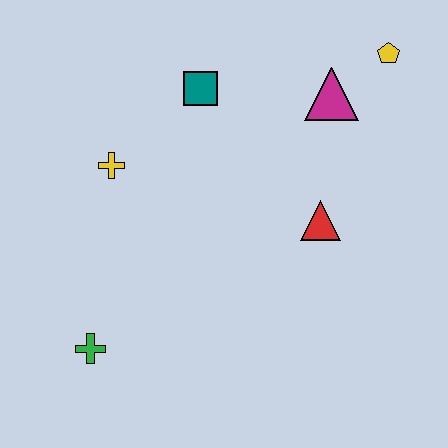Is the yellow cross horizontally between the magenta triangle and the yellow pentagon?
No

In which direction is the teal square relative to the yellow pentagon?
The teal square is to the left of the yellow pentagon.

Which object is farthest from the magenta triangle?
The green cross is farthest from the magenta triangle.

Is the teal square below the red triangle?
No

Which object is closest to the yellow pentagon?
The magenta triangle is closest to the yellow pentagon.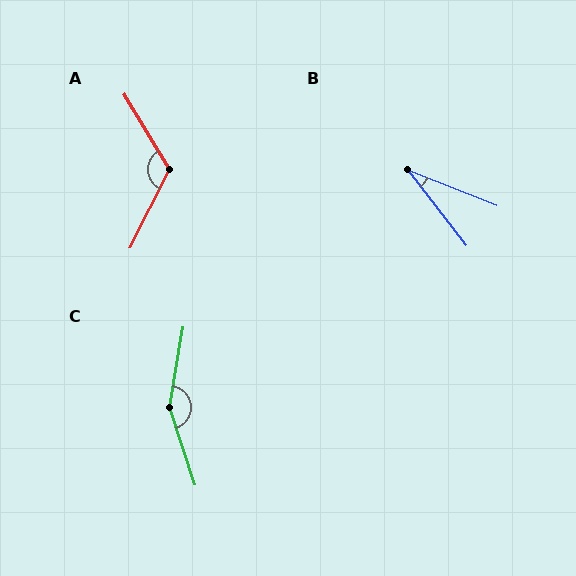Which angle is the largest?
C, at approximately 152 degrees.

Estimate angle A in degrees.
Approximately 122 degrees.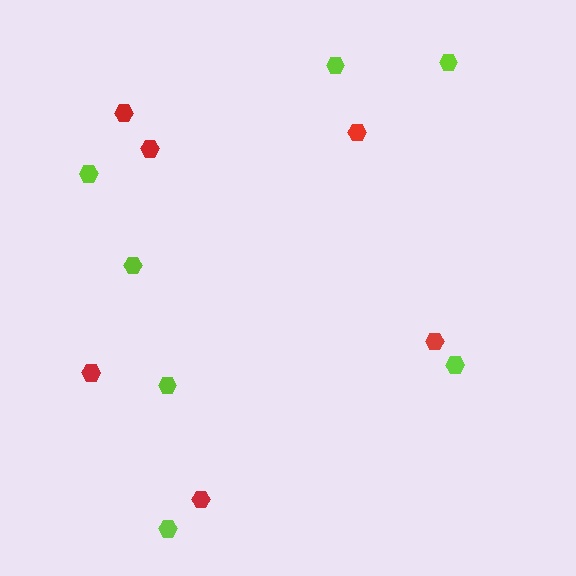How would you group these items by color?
There are 2 groups: one group of red hexagons (6) and one group of lime hexagons (7).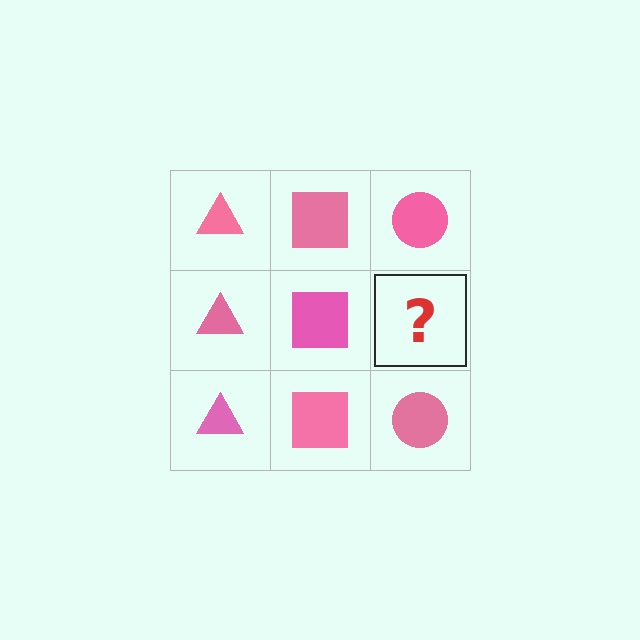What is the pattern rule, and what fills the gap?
The rule is that each column has a consistent shape. The gap should be filled with a pink circle.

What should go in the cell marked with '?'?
The missing cell should contain a pink circle.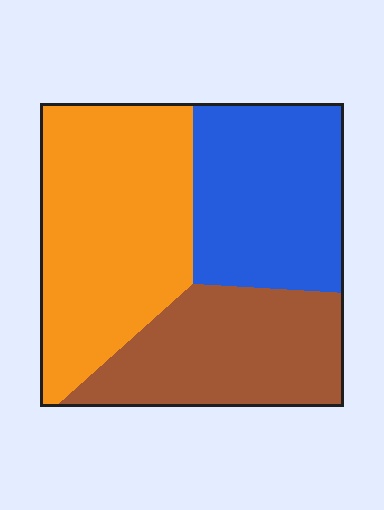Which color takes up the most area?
Orange, at roughly 40%.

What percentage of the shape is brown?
Brown takes up about one quarter (1/4) of the shape.